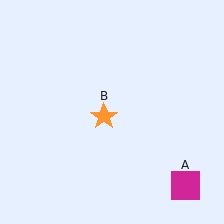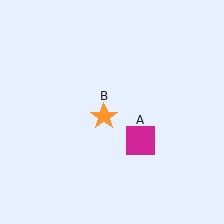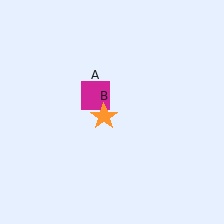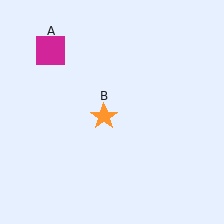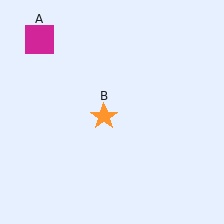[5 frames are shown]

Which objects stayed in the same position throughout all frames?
Orange star (object B) remained stationary.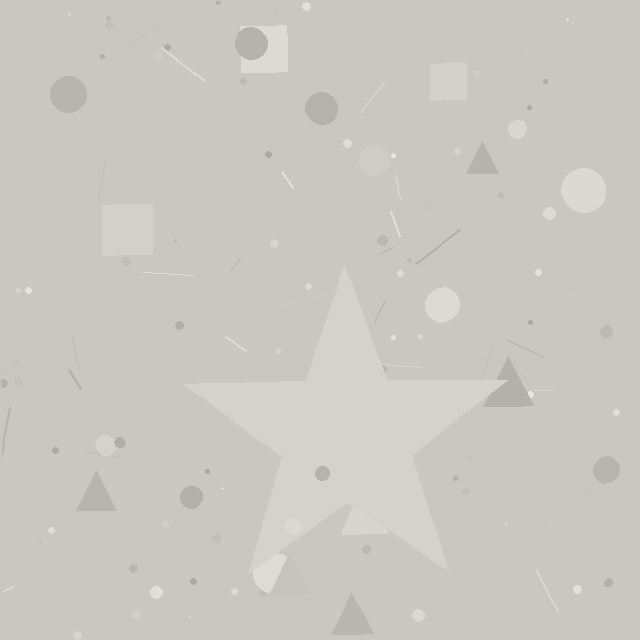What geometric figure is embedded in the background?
A star is embedded in the background.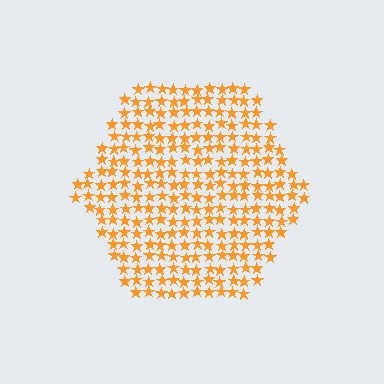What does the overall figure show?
The overall figure shows a hexagon.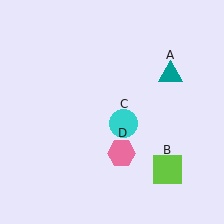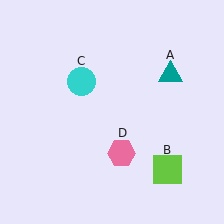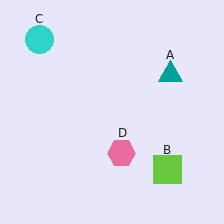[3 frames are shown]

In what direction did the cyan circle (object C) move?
The cyan circle (object C) moved up and to the left.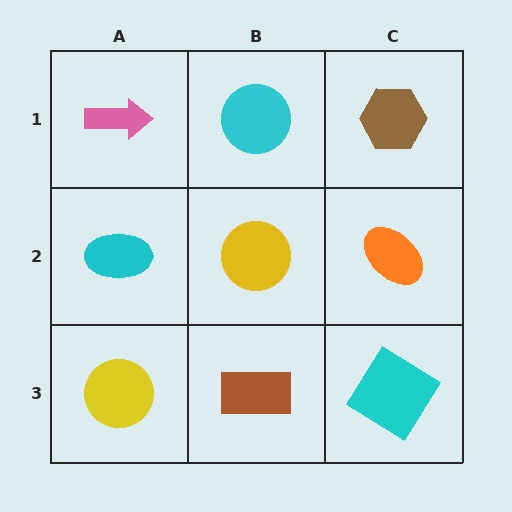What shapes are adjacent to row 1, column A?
A cyan ellipse (row 2, column A), a cyan circle (row 1, column B).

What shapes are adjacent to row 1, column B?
A yellow circle (row 2, column B), a pink arrow (row 1, column A), a brown hexagon (row 1, column C).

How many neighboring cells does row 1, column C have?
2.